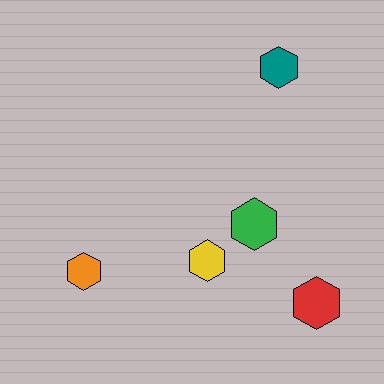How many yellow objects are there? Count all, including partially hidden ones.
There is 1 yellow object.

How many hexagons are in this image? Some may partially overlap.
There are 5 hexagons.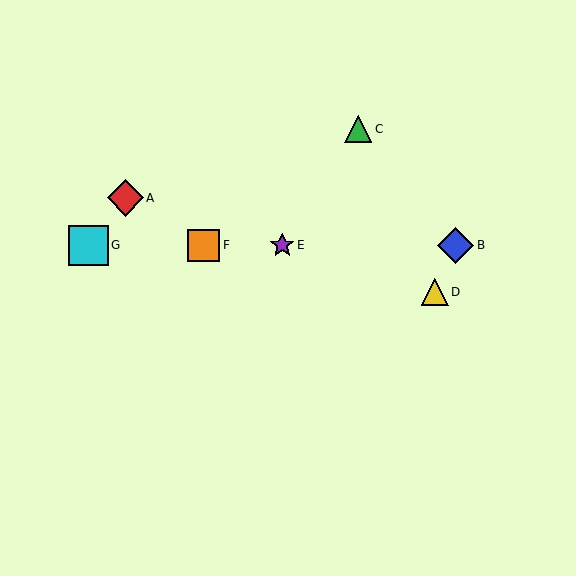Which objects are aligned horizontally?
Objects B, E, F, G are aligned horizontally.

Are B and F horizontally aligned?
Yes, both are at y≈245.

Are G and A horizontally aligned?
No, G is at y≈245 and A is at y≈198.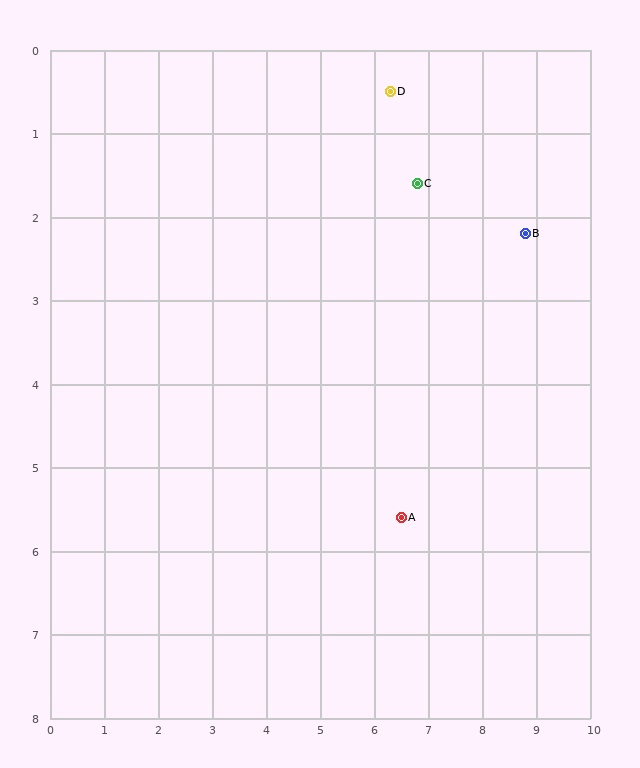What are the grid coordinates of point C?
Point C is at approximately (6.8, 1.6).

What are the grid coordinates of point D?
Point D is at approximately (6.3, 0.5).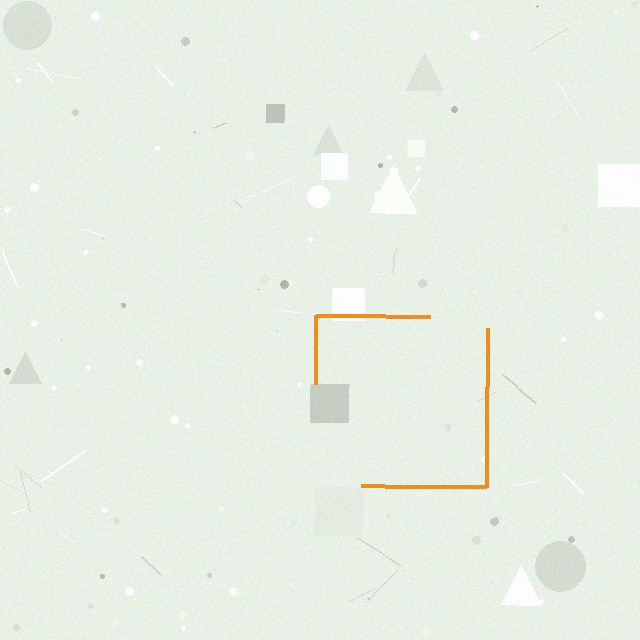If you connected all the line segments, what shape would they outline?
They would outline a square.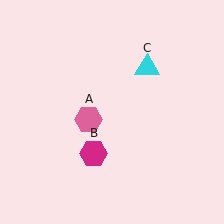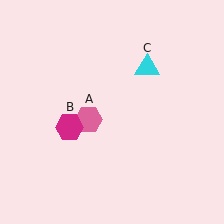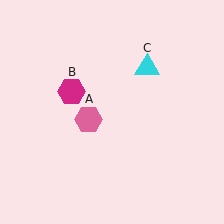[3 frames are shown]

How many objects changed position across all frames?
1 object changed position: magenta hexagon (object B).